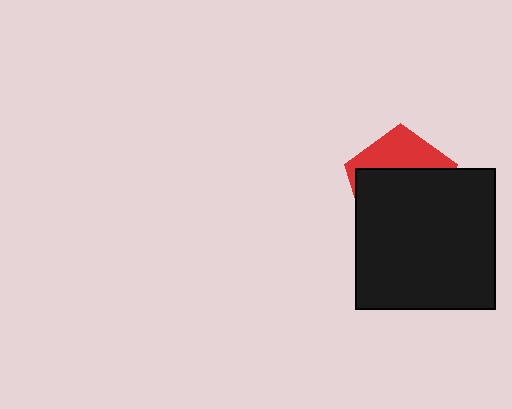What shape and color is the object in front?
The object in front is a black square.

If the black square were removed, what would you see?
You would see the complete red pentagon.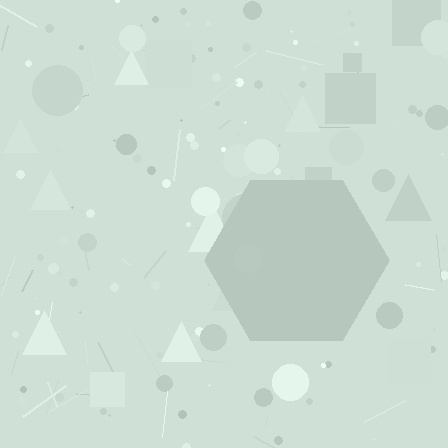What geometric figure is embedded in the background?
A hexagon is embedded in the background.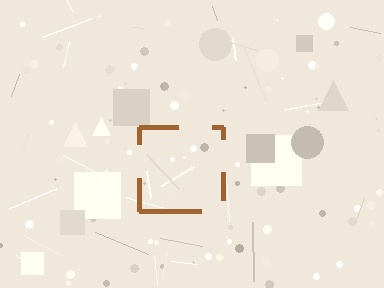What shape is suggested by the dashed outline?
The dashed outline suggests a square.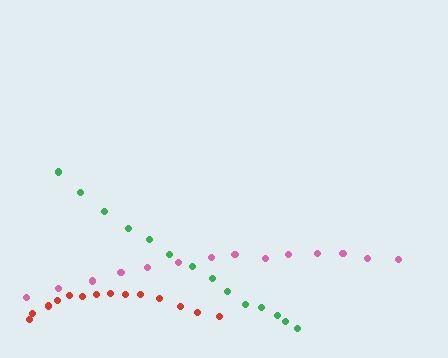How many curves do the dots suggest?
There are 3 distinct paths.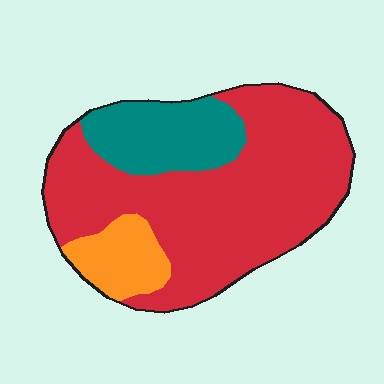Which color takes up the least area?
Orange, at roughly 10%.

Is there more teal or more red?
Red.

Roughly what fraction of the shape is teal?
Teal takes up about one fifth (1/5) of the shape.